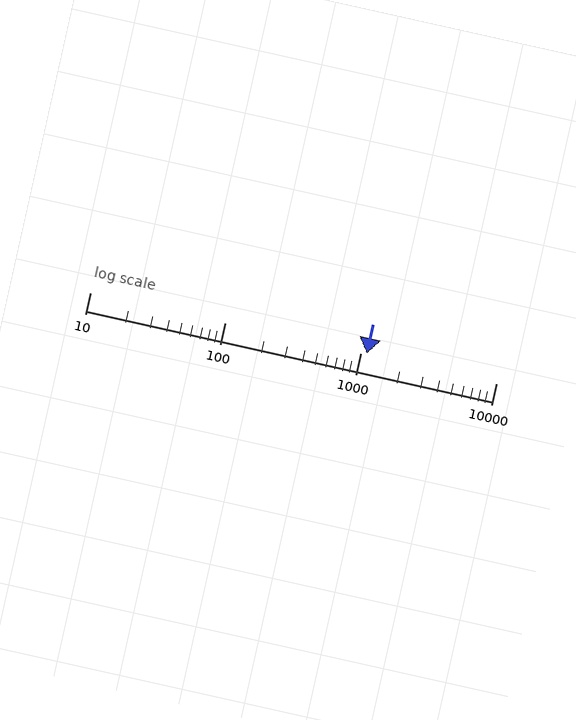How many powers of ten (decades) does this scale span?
The scale spans 3 decades, from 10 to 10000.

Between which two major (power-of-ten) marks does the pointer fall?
The pointer is between 1000 and 10000.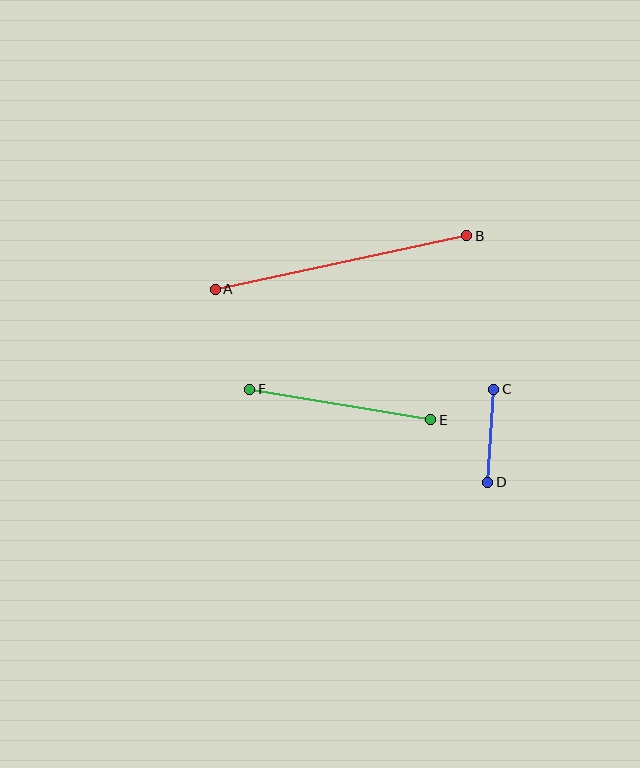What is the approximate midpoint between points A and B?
The midpoint is at approximately (341, 262) pixels.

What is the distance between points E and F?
The distance is approximately 183 pixels.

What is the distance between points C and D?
The distance is approximately 93 pixels.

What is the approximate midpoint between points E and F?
The midpoint is at approximately (340, 404) pixels.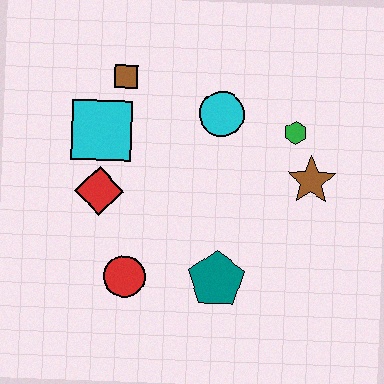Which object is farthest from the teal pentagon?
The brown square is farthest from the teal pentagon.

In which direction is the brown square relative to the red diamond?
The brown square is above the red diamond.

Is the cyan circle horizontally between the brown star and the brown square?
Yes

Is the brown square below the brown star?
No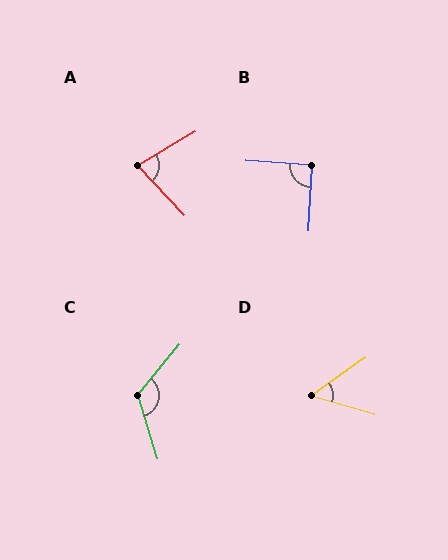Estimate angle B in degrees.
Approximately 91 degrees.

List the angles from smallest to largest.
D (52°), A (78°), B (91°), C (123°).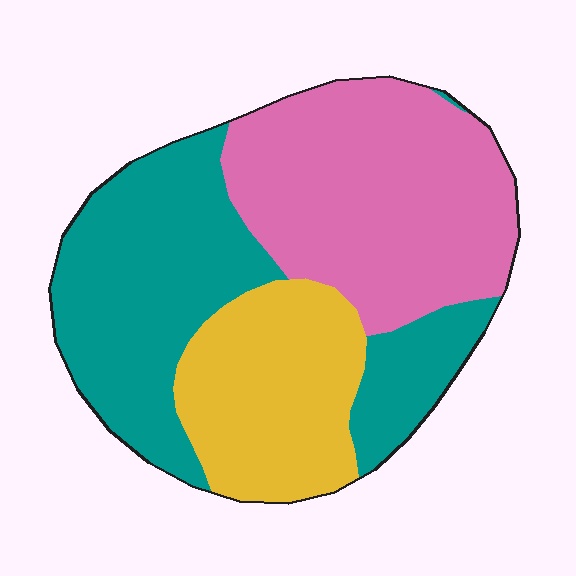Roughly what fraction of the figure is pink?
Pink covers around 40% of the figure.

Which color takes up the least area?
Yellow, at roughly 25%.